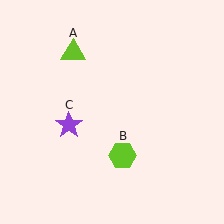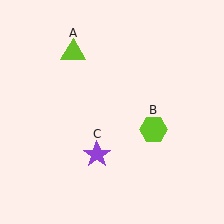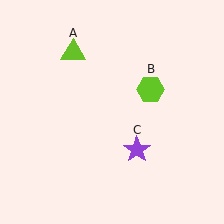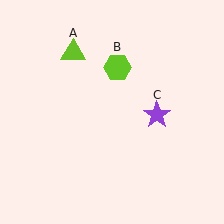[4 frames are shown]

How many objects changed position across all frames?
2 objects changed position: lime hexagon (object B), purple star (object C).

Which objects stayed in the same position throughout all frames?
Lime triangle (object A) remained stationary.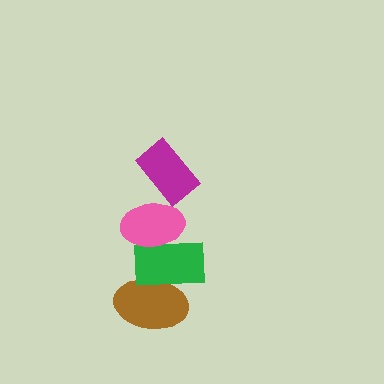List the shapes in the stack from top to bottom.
From top to bottom: the magenta rectangle, the pink ellipse, the green rectangle, the brown ellipse.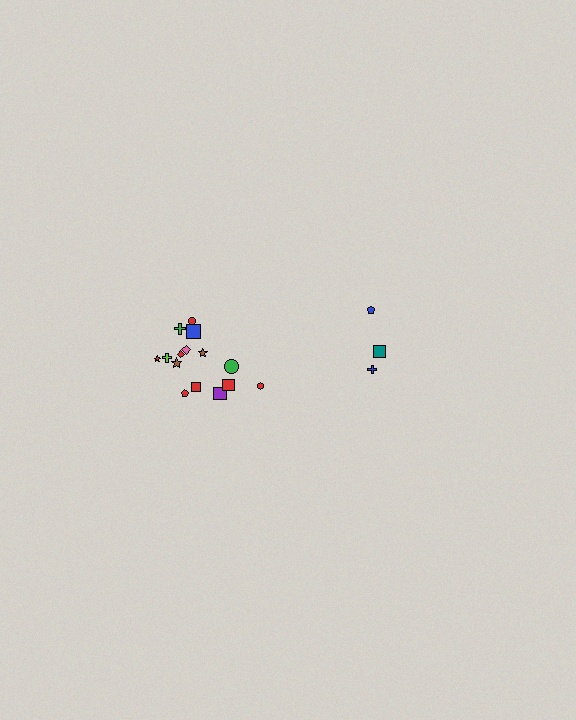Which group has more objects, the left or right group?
The left group.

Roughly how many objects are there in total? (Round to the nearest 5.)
Roughly 20 objects in total.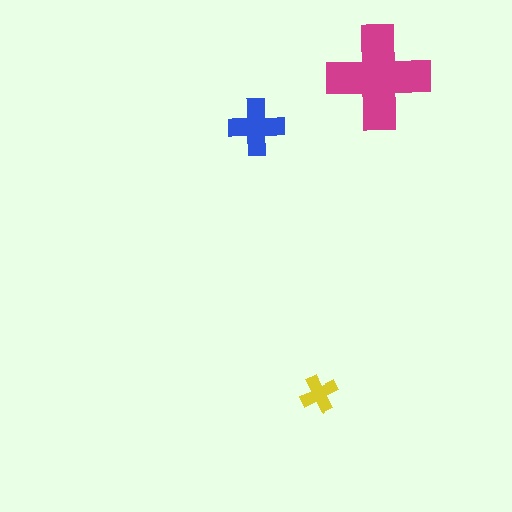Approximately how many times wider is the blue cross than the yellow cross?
About 1.5 times wider.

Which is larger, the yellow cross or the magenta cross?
The magenta one.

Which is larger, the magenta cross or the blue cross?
The magenta one.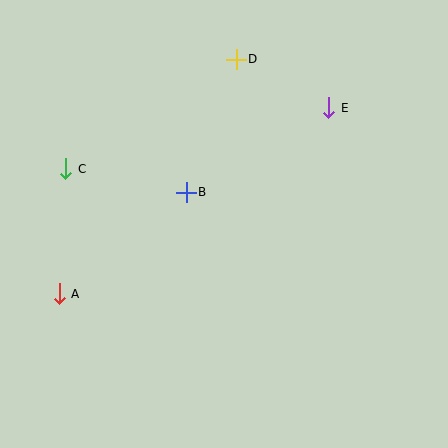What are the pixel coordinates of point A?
Point A is at (59, 294).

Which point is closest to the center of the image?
Point B at (186, 192) is closest to the center.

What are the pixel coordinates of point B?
Point B is at (186, 192).